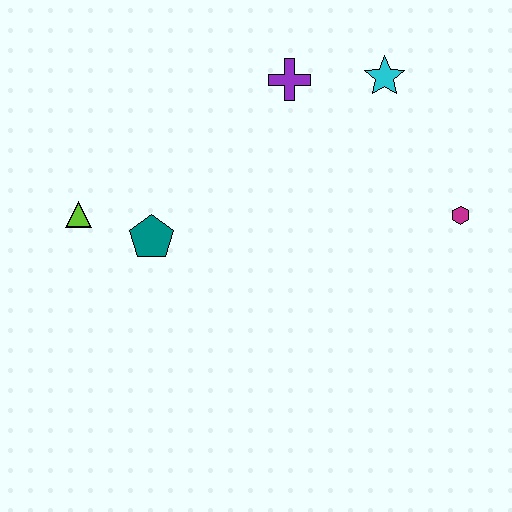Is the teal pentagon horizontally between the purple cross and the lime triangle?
Yes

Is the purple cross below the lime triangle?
No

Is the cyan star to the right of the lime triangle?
Yes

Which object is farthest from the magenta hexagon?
The lime triangle is farthest from the magenta hexagon.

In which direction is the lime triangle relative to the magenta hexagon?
The lime triangle is to the left of the magenta hexagon.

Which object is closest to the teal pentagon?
The lime triangle is closest to the teal pentagon.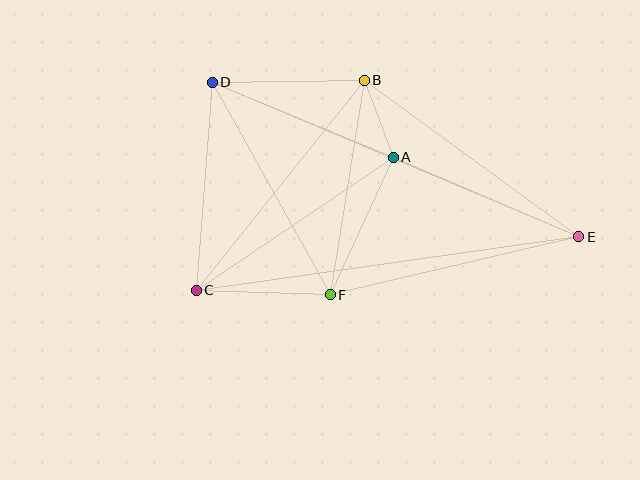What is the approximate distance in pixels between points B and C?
The distance between B and C is approximately 269 pixels.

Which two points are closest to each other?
Points A and B are closest to each other.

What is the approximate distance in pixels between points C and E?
The distance between C and E is approximately 386 pixels.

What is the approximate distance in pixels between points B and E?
The distance between B and E is approximately 266 pixels.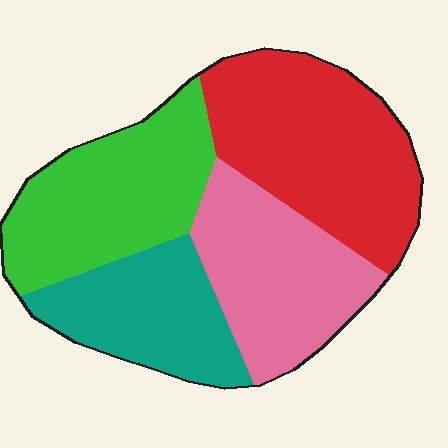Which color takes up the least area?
Teal, at roughly 20%.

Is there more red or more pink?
Red.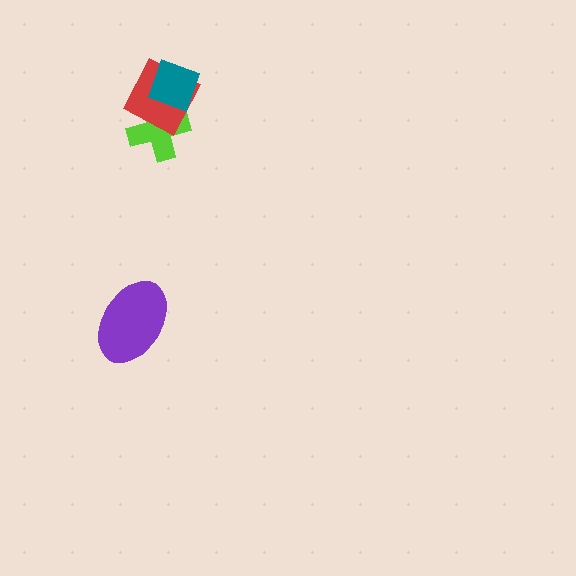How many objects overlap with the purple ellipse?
0 objects overlap with the purple ellipse.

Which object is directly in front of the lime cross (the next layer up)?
The red square is directly in front of the lime cross.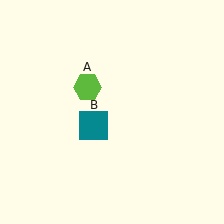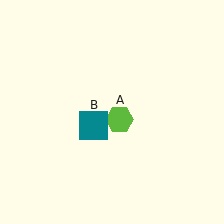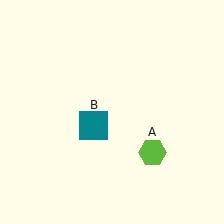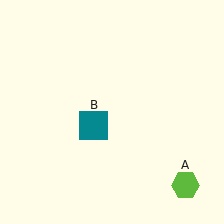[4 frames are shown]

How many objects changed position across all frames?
1 object changed position: lime hexagon (object A).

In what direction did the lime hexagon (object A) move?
The lime hexagon (object A) moved down and to the right.